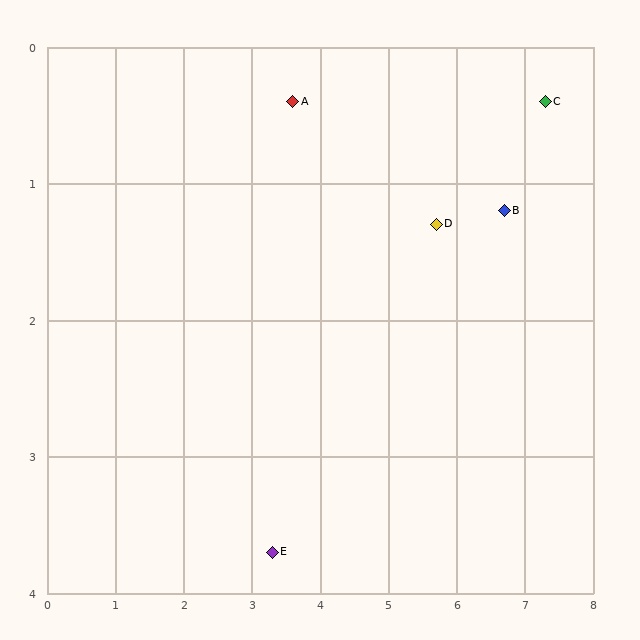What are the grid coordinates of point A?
Point A is at approximately (3.6, 0.4).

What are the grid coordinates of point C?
Point C is at approximately (7.3, 0.4).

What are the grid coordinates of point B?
Point B is at approximately (6.7, 1.2).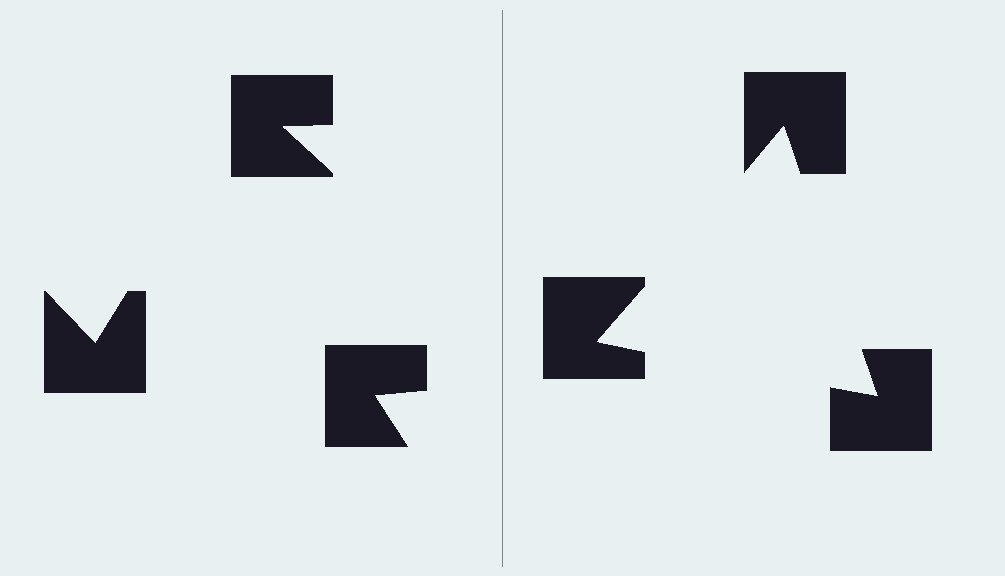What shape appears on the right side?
An illusory triangle.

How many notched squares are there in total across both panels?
6 — 3 on each side.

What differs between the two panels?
The notched squares are positioned identically on both sides; only the wedge orientations differ. On the right they align to a triangle; on the left they are misaligned.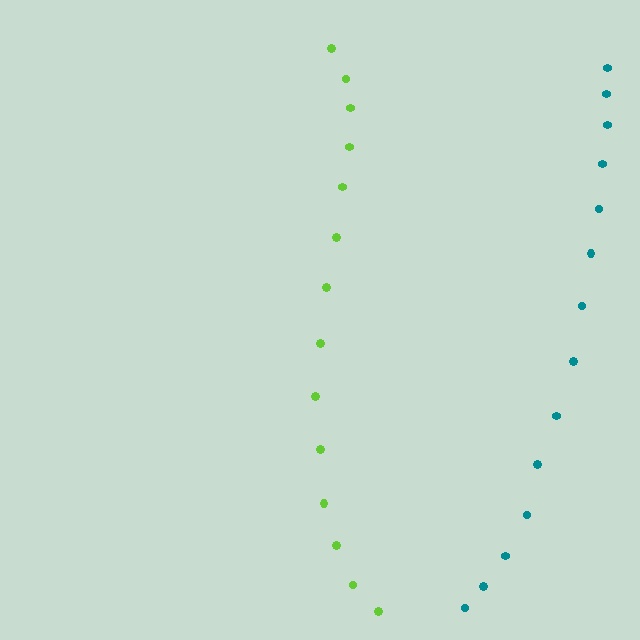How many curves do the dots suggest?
There are 2 distinct paths.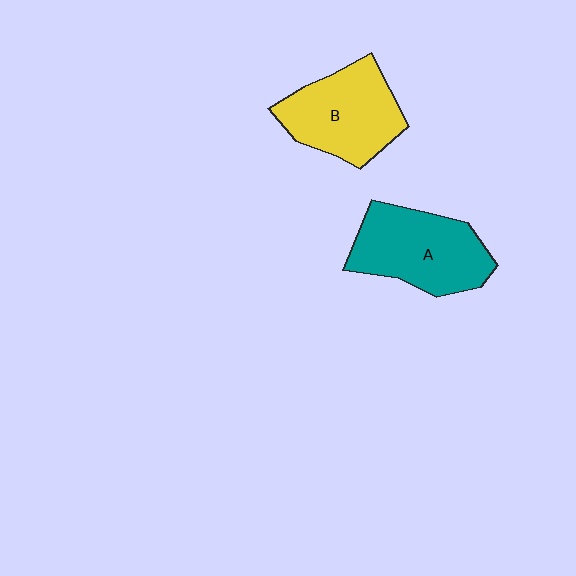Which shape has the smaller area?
Shape B (yellow).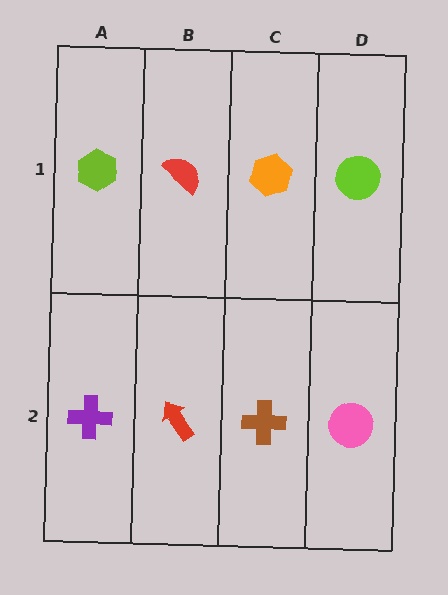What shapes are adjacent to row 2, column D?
A lime circle (row 1, column D), a brown cross (row 2, column C).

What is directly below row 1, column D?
A pink circle.